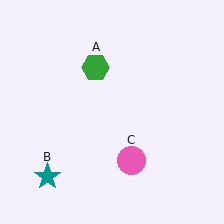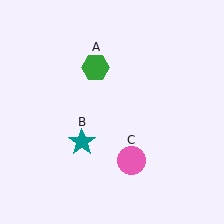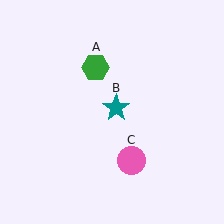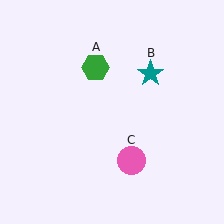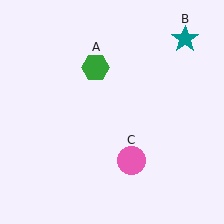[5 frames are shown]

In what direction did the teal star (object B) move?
The teal star (object B) moved up and to the right.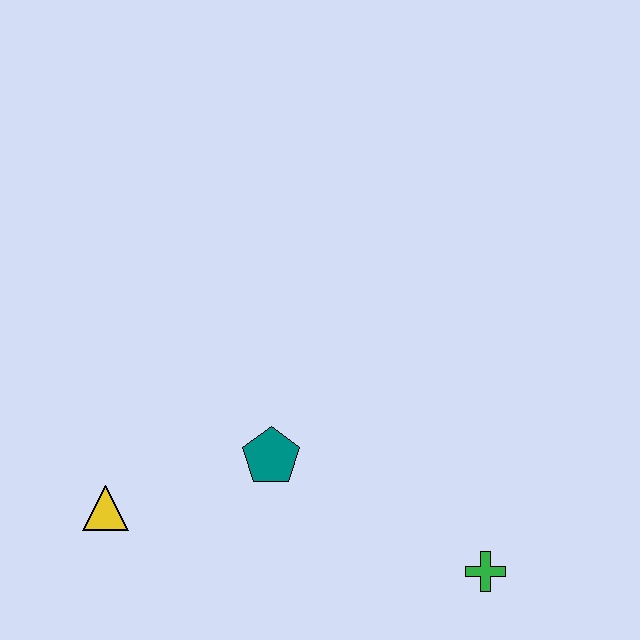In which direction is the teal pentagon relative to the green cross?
The teal pentagon is to the left of the green cross.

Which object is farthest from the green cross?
The yellow triangle is farthest from the green cross.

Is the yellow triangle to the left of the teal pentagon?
Yes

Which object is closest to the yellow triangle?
The teal pentagon is closest to the yellow triangle.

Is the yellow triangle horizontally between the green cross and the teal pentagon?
No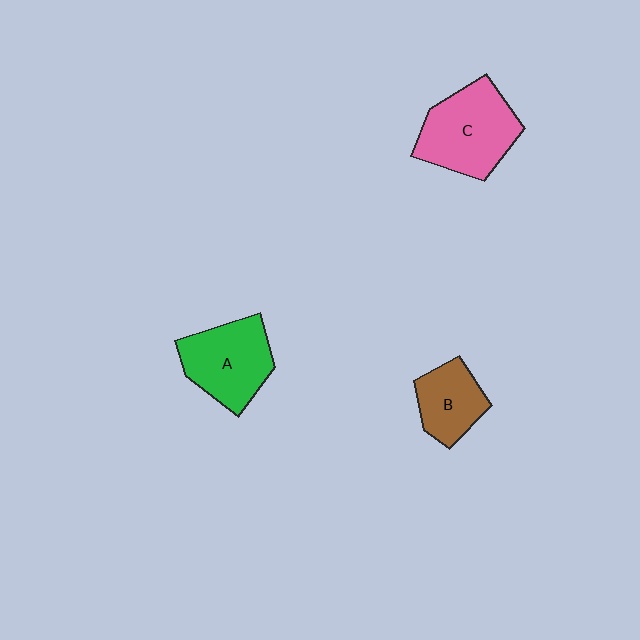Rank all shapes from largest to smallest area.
From largest to smallest: C (pink), A (green), B (brown).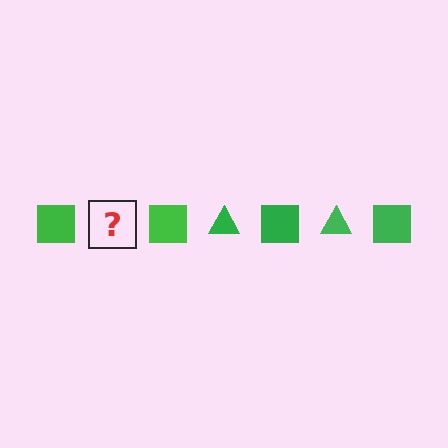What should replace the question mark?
The question mark should be replaced with a green triangle.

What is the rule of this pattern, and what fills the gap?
The rule is that the pattern cycles through square, triangle shapes in green. The gap should be filled with a green triangle.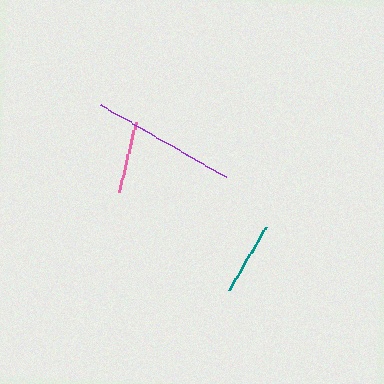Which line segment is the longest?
The purple line is the longest at approximately 144 pixels.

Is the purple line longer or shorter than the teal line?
The purple line is longer than the teal line.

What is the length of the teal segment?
The teal segment is approximately 72 pixels long.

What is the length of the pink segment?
The pink segment is approximately 73 pixels long.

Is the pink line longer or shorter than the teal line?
The pink line is longer than the teal line.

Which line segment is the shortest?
The teal line is the shortest at approximately 72 pixels.